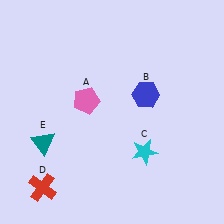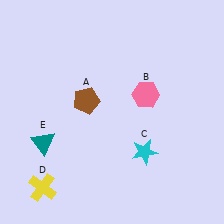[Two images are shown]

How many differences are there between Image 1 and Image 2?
There are 3 differences between the two images.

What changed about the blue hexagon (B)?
In Image 1, B is blue. In Image 2, it changed to pink.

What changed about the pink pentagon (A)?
In Image 1, A is pink. In Image 2, it changed to brown.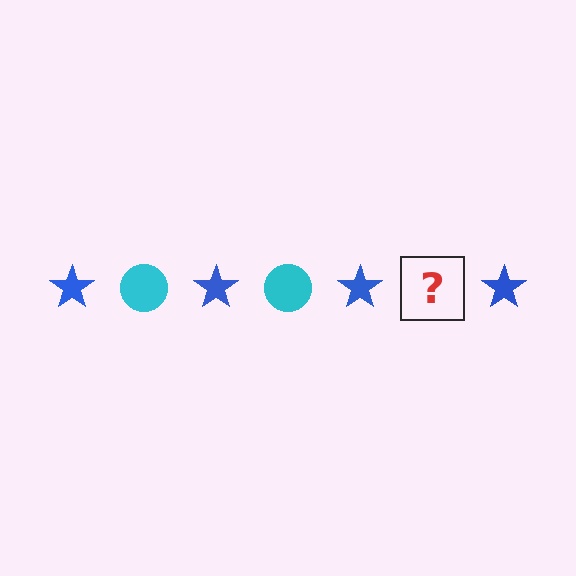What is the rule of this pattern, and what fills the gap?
The rule is that the pattern alternates between blue star and cyan circle. The gap should be filled with a cyan circle.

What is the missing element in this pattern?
The missing element is a cyan circle.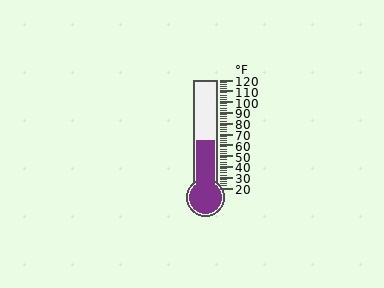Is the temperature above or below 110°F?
The temperature is below 110°F.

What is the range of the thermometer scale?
The thermometer scale ranges from 20°F to 120°F.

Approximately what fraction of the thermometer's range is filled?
The thermometer is filled to approximately 45% of its range.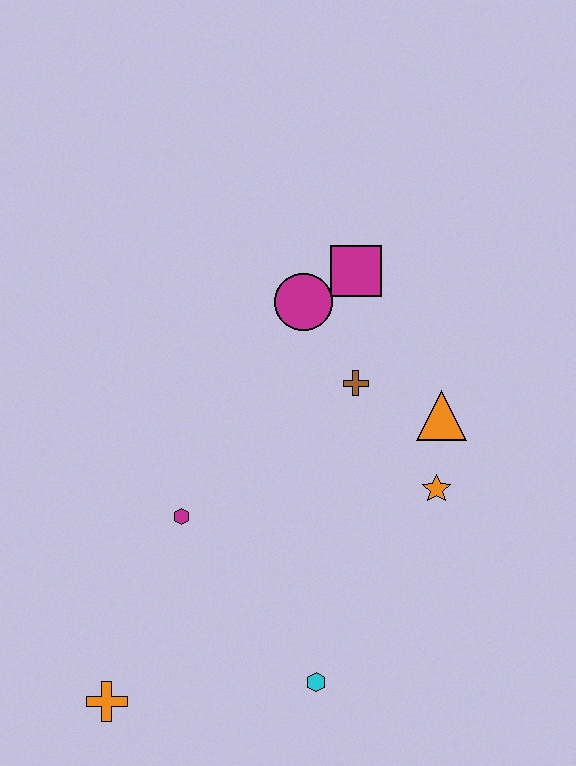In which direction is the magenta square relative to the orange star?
The magenta square is above the orange star.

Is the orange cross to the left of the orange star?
Yes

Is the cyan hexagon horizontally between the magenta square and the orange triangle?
No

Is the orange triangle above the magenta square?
No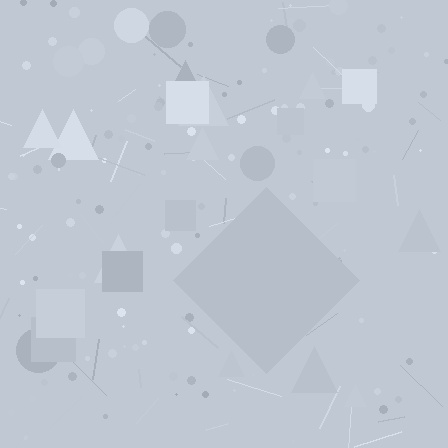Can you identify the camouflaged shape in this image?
The camouflaged shape is a diamond.